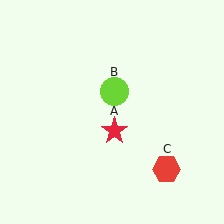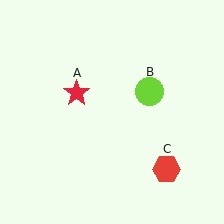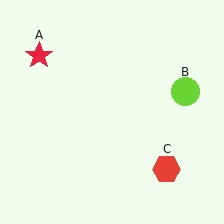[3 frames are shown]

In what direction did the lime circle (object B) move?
The lime circle (object B) moved right.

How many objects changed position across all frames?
2 objects changed position: red star (object A), lime circle (object B).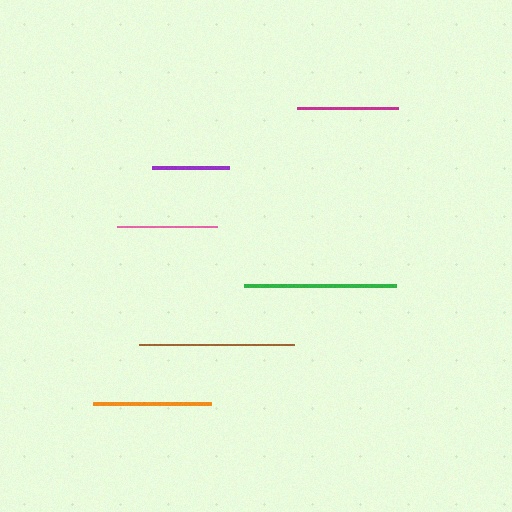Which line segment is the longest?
The brown line is the longest at approximately 154 pixels.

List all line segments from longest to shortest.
From longest to shortest: brown, green, orange, magenta, pink, purple.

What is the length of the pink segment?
The pink segment is approximately 101 pixels long.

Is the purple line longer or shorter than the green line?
The green line is longer than the purple line.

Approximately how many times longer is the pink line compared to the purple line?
The pink line is approximately 1.3 times the length of the purple line.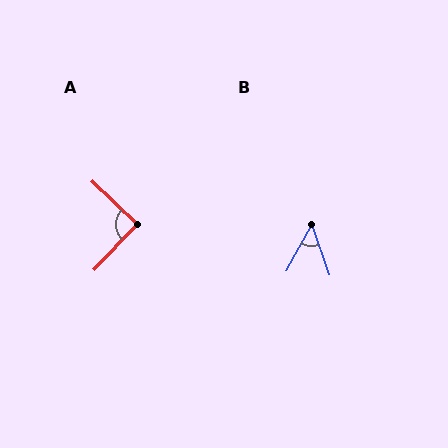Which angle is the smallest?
B, at approximately 47 degrees.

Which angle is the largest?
A, at approximately 90 degrees.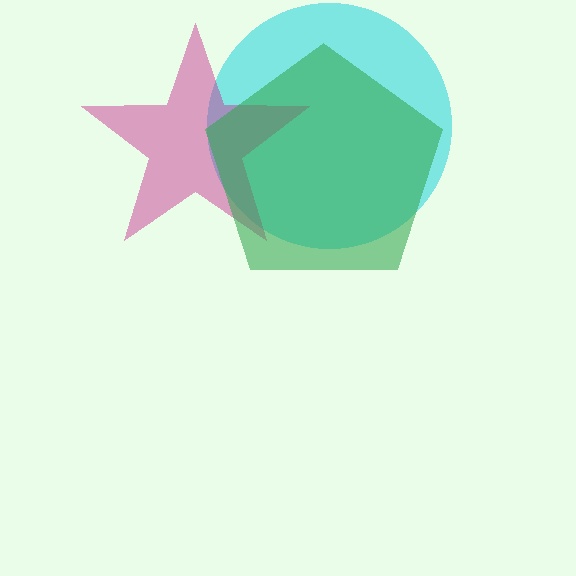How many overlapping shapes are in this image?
There are 3 overlapping shapes in the image.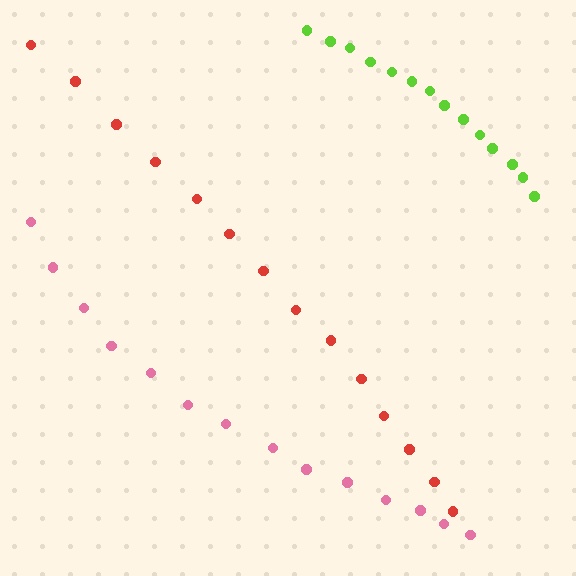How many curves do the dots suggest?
There are 3 distinct paths.